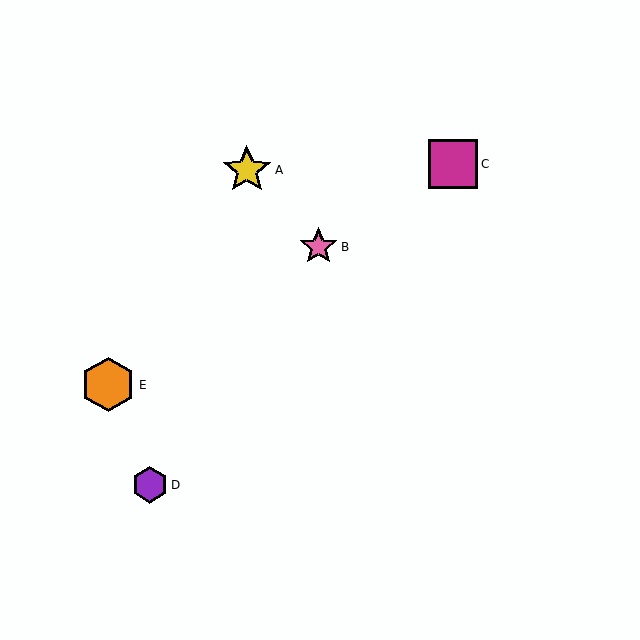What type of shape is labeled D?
Shape D is a purple hexagon.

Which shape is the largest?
The orange hexagon (labeled E) is the largest.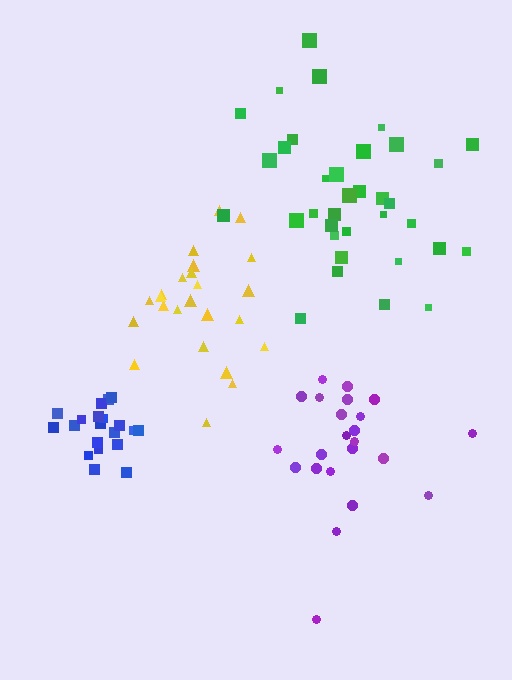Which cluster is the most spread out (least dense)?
Purple.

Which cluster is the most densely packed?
Blue.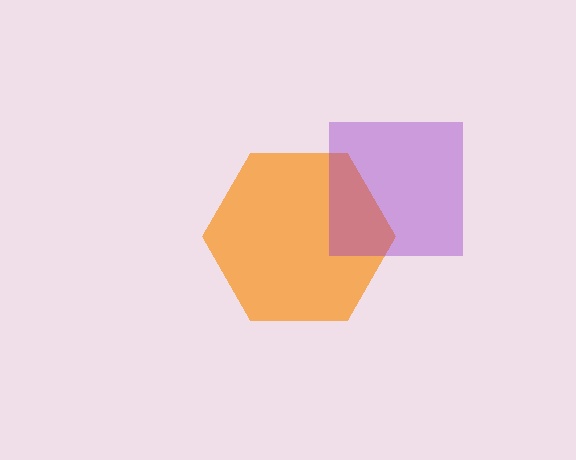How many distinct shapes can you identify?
There are 2 distinct shapes: an orange hexagon, a purple square.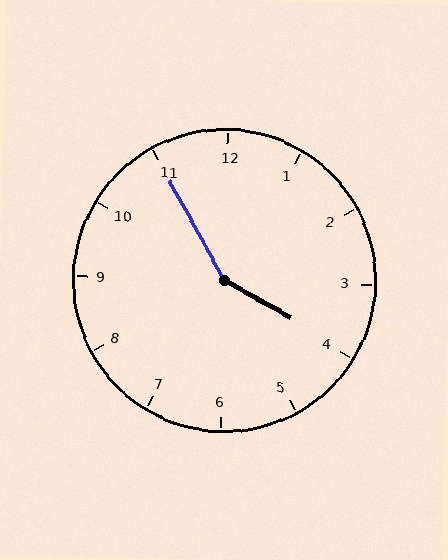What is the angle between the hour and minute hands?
Approximately 148 degrees.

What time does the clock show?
3:55.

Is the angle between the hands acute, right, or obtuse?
It is obtuse.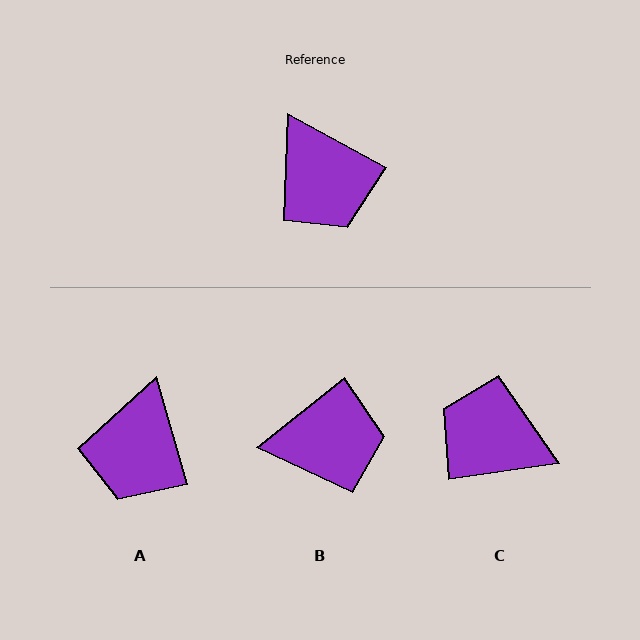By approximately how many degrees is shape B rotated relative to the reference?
Approximately 67 degrees counter-clockwise.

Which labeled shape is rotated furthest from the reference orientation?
C, about 143 degrees away.